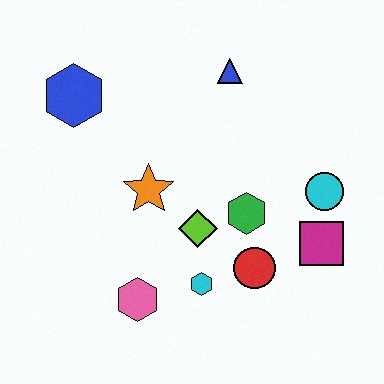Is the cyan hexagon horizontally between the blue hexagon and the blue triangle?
Yes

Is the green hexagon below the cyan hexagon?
No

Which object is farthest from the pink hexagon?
The blue triangle is farthest from the pink hexagon.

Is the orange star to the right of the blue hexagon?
Yes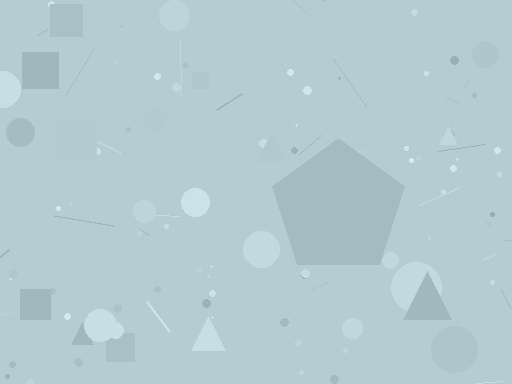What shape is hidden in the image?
A pentagon is hidden in the image.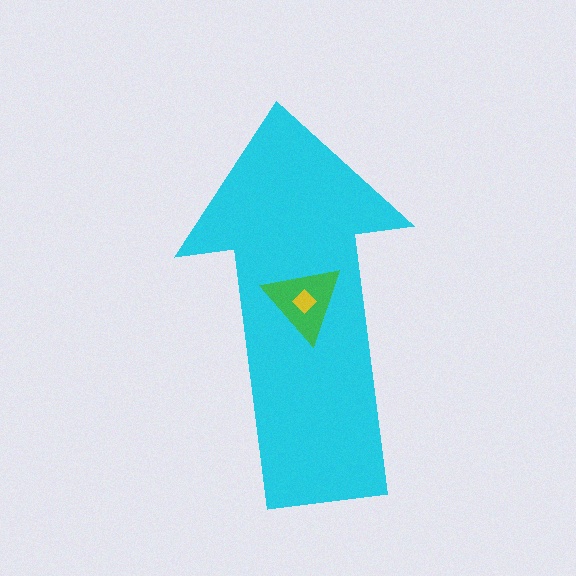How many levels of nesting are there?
3.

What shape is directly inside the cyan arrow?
The green triangle.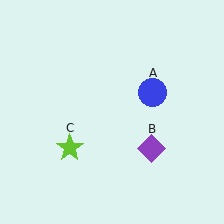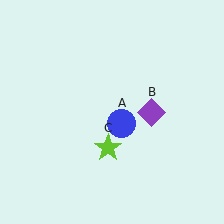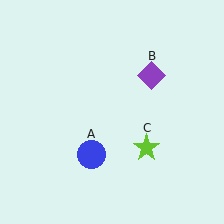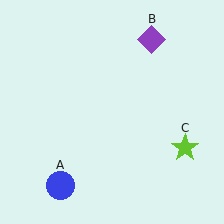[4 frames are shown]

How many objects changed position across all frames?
3 objects changed position: blue circle (object A), purple diamond (object B), lime star (object C).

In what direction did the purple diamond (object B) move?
The purple diamond (object B) moved up.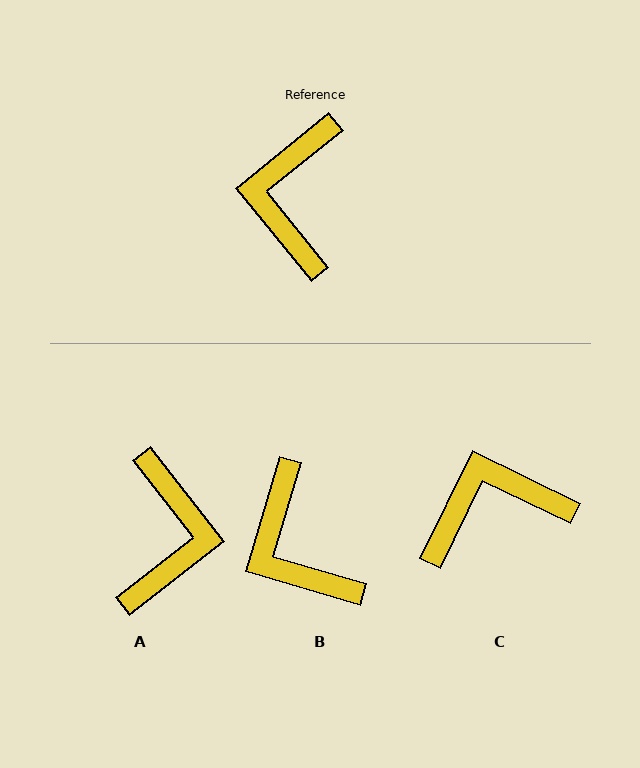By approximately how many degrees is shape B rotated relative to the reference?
Approximately 34 degrees counter-clockwise.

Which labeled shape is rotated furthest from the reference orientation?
A, about 179 degrees away.